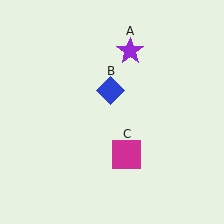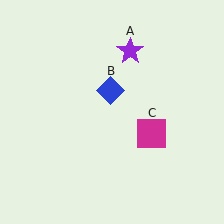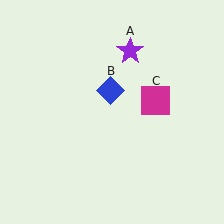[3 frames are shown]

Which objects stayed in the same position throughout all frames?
Purple star (object A) and blue diamond (object B) remained stationary.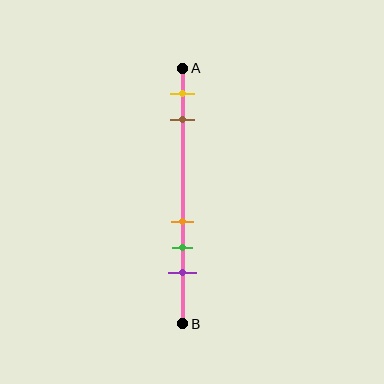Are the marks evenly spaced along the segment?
No, the marks are not evenly spaced.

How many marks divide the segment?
There are 5 marks dividing the segment.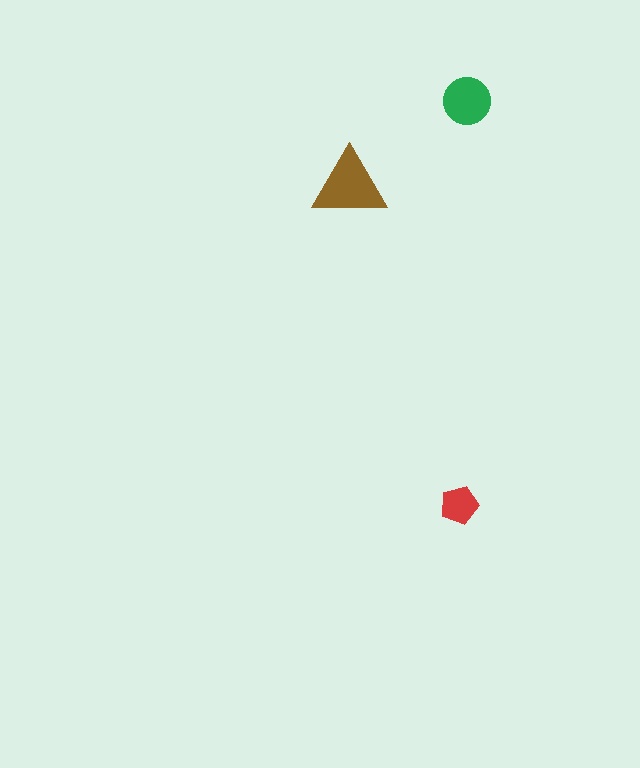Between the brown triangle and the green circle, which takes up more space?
The brown triangle.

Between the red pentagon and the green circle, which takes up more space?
The green circle.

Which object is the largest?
The brown triangle.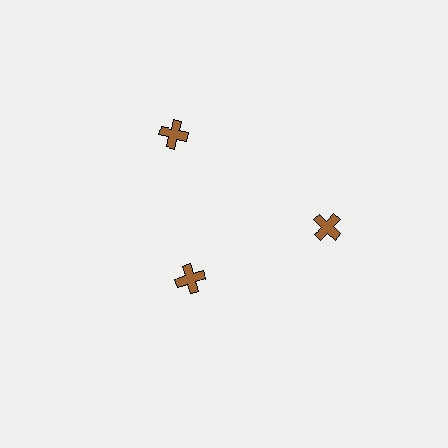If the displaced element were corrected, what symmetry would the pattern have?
It would have 3-fold rotational symmetry — the pattern would map onto itself every 120 degrees.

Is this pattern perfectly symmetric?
No. The 3 brown crosses are arranged in a ring, but one element near the 7 o'clock position is pulled inward toward the center, breaking the 3-fold rotational symmetry.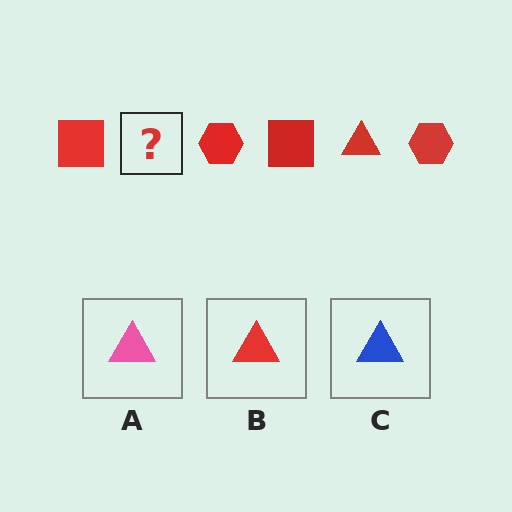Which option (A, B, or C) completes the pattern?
B.